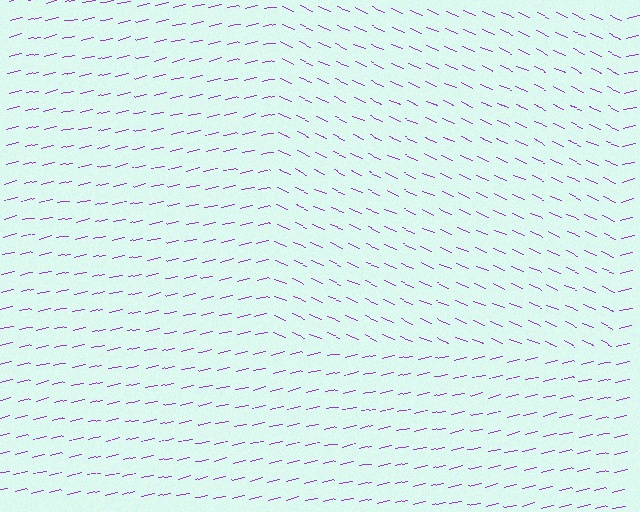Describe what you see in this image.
The image is filled with small purple line segments. A rectangle region in the image has lines oriented differently from the surrounding lines, creating a visible texture boundary.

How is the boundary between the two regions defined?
The boundary is defined purely by a change in line orientation (approximately 36 degrees difference). All lines are the same color and thickness.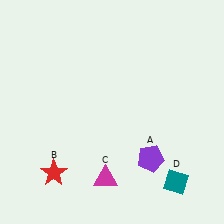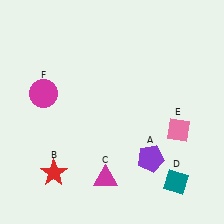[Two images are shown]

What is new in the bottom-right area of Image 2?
A pink diamond (E) was added in the bottom-right area of Image 2.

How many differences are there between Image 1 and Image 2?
There are 2 differences between the two images.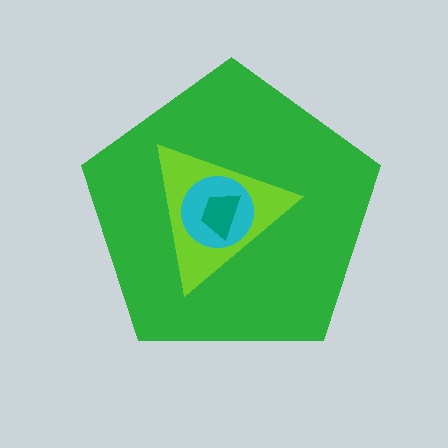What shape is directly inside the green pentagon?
The lime triangle.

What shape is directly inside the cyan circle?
The teal trapezoid.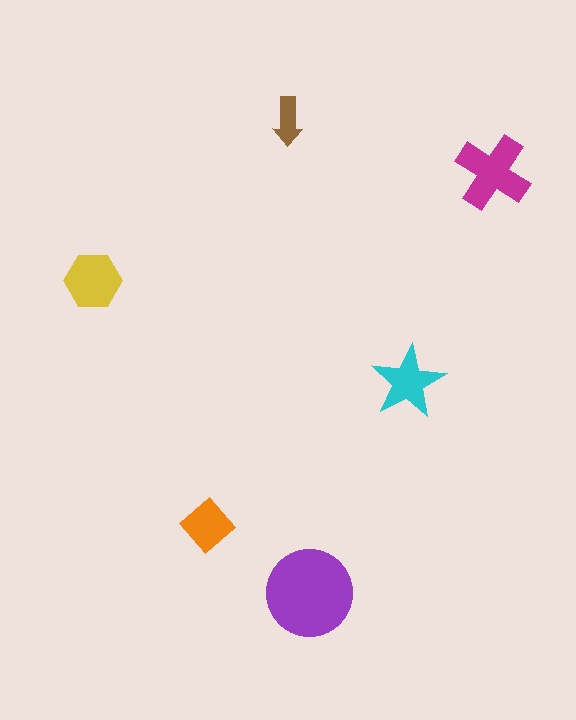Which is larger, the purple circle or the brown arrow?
The purple circle.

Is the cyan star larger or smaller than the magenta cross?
Smaller.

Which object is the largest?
The purple circle.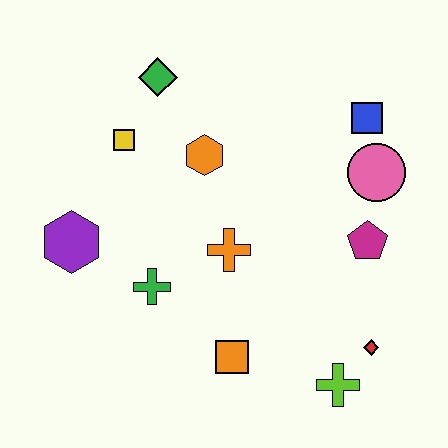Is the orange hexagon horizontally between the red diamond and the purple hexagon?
Yes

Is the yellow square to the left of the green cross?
Yes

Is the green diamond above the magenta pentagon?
Yes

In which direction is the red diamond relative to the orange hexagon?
The red diamond is below the orange hexagon.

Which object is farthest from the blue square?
The purple hexagon is farthest from the blue square.